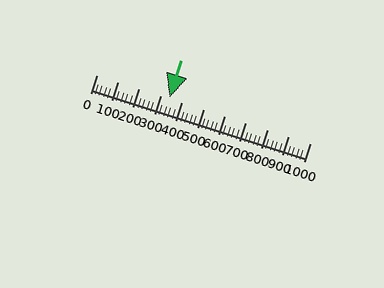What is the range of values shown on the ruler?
The ruler shows values from 0 to 1000.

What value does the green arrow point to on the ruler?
The green arrow points to approximately 340.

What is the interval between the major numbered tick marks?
The major tick marks are spaced 100 units apart.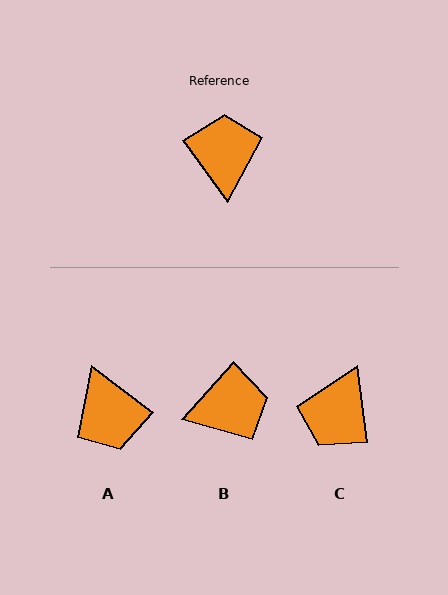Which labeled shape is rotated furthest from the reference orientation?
A, about 163 degrees away.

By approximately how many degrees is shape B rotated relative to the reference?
Approximately 78 degrees clockwise.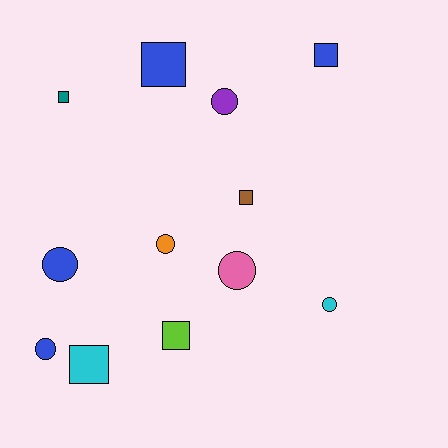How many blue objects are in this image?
There are 4 blue objects.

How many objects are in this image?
There are 12 objects.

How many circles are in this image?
There are 6 circles.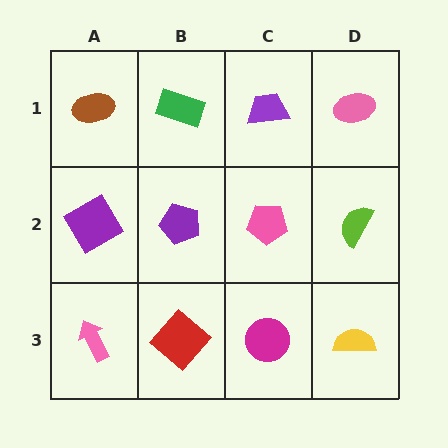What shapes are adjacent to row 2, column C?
A purple trapezoid (row 1, column C), a magenta circle (row 3, column C), a purple pentagon (row 2, column B), a lime semicircle (row 2, column D).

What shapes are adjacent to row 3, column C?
A pink pentagon (row 2, column C), a red diamond (row 3, column B), a yellow semicircle (row 3, column D).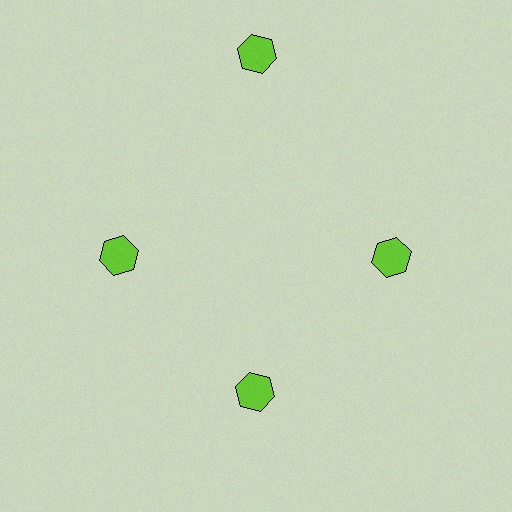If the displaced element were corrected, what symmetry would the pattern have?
It would have 4-fold rotational symmetry — the pattern would map onto itself every 90 degrees.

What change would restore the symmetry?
The symmetry would be restored by moving it inward, back onto the ring so that all 4 hexagons sit at equal angles and equal distance from the center.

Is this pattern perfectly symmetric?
No. The 4 lime hexagons are arranged in a ring, but one element near the 12 o'clock position is pushed outward from the center, breaking the 4-fold rotational symmetry.